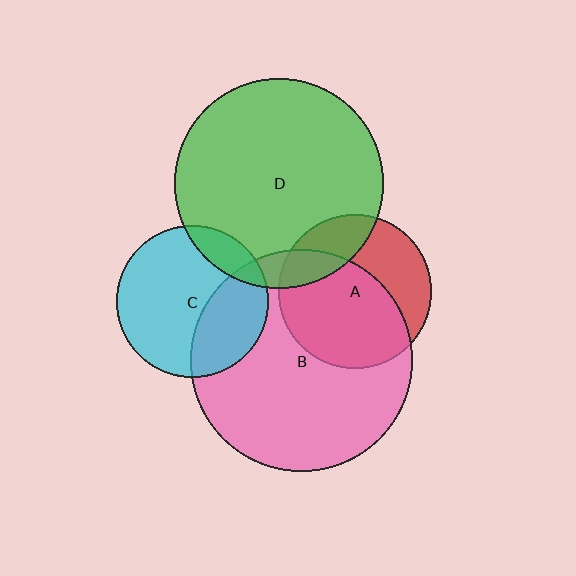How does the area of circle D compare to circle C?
Approximately 1.9 times.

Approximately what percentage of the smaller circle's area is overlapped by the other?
Approximately 20%.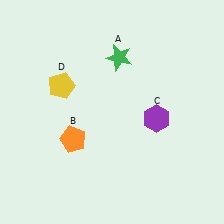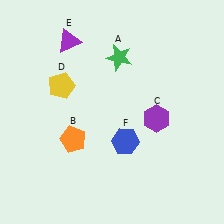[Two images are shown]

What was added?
A purple triangle (E), a blue hexagon (F) were added in Image 2.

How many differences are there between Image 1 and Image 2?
There are 2 differences between the two images.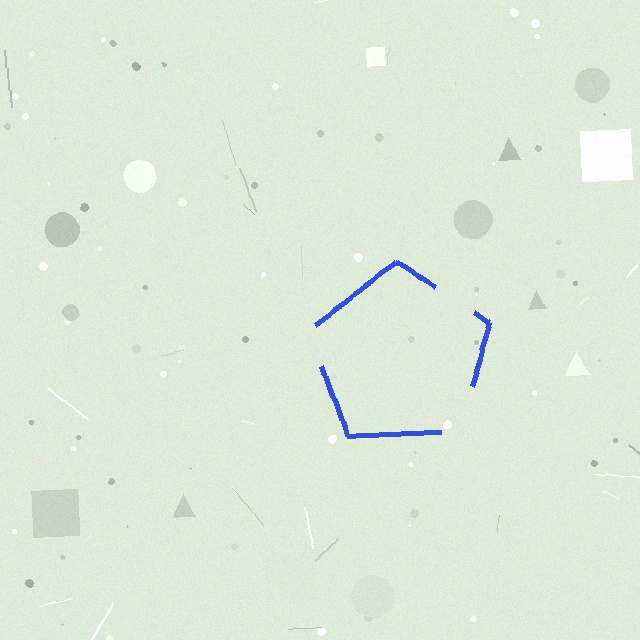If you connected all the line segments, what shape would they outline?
They would outline a pentagon.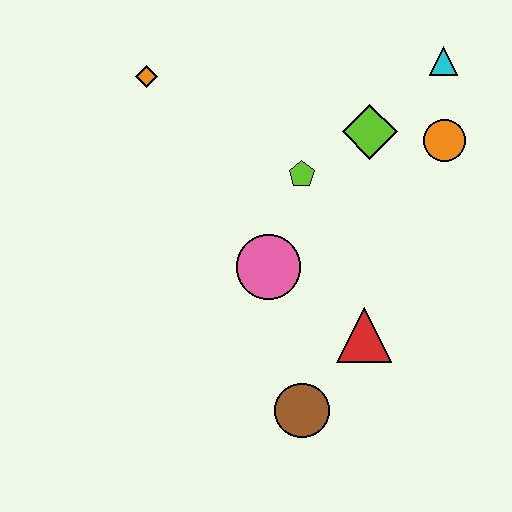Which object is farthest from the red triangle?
The orange diamond is farthest from the red triangle.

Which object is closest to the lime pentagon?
The lime diamond is closest to the lime pentagon.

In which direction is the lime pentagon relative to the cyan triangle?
The lime pentagon is to the left of the cyan triangle.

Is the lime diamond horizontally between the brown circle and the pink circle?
No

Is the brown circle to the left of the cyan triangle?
Yes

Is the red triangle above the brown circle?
Yes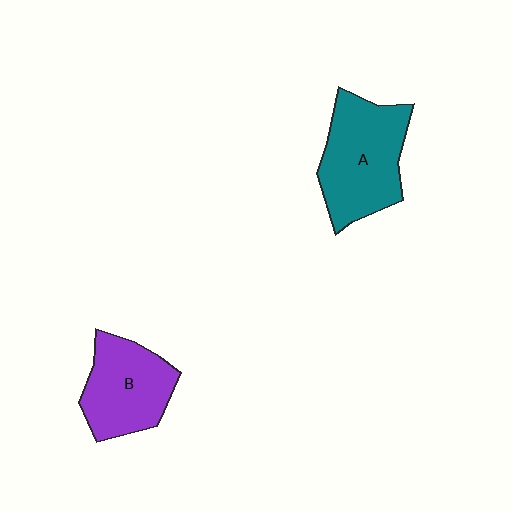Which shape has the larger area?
Shape A (teal).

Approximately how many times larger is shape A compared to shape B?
Approximately 1.2 times.